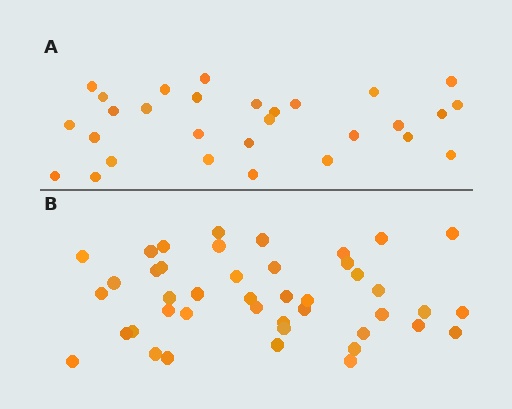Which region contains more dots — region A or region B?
Region B (the bottom region) has more dots.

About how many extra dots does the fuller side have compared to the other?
Region B has approximately 15 more dots than region A.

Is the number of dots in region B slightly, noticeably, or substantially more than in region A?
Region B has substantially more. The ratio is roughly 1.5 to 1.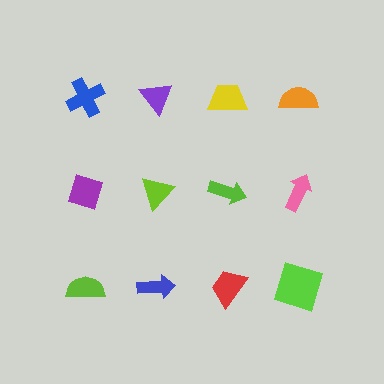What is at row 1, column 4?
An orange semicircle.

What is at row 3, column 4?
A lime square.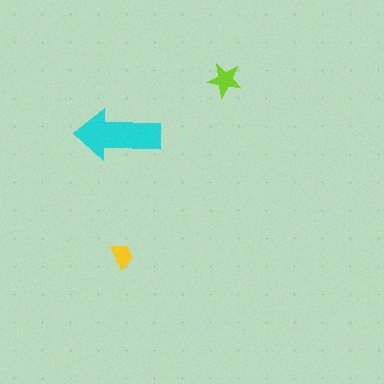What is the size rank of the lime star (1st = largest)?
2nd.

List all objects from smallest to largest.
The yellow trapezoid, the lime star, the cyan arrow.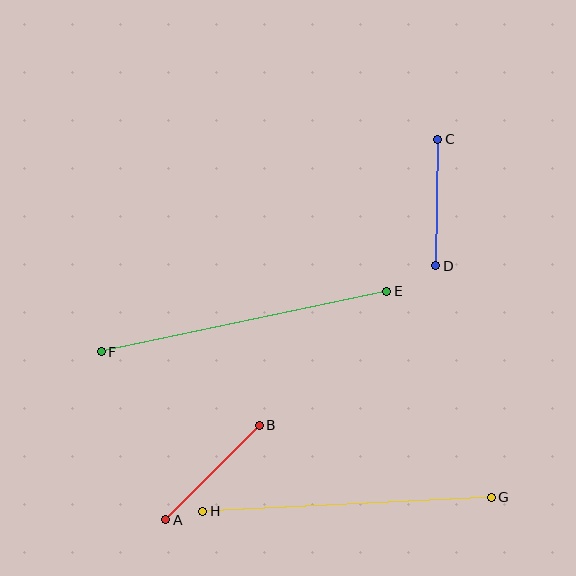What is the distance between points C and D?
The distance is approximately 126 pixels.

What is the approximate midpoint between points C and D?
The midpoint is at approximately (437, 203) pixels.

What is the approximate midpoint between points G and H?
The midpoint is at approximately (347, 504) pixels.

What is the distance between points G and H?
The distance is approximately 289 pixels.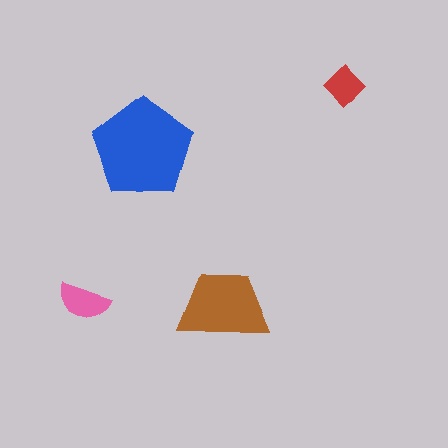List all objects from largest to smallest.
The blue pentagon, the brown trapezoid, the pink semicircle, the red diamond.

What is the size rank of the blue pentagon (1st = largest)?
1st.